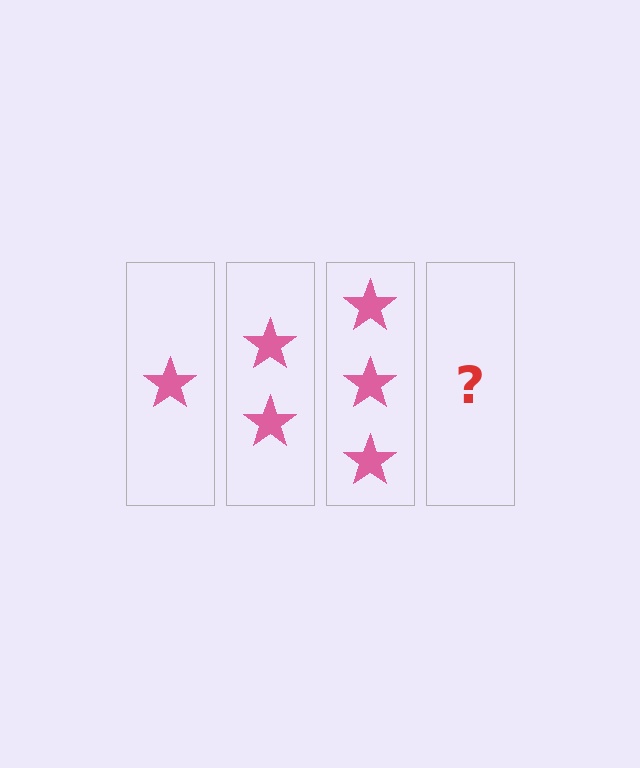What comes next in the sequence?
The next element should be 4 stars.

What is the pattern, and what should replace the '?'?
The pattern is that each step adds one more star. The '?' should be 4 stars.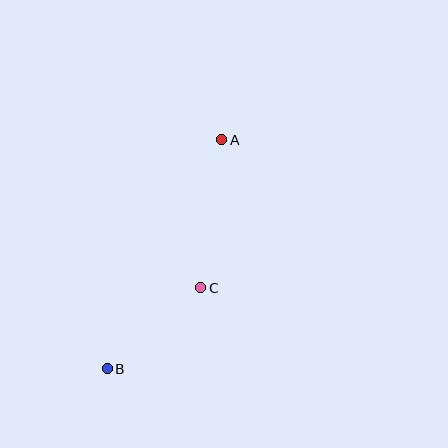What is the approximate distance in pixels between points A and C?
The distance between A and C is approximately 150 pixels.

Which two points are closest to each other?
Points B and C are closest to each other.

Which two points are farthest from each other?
Points A and B are farthest from each other.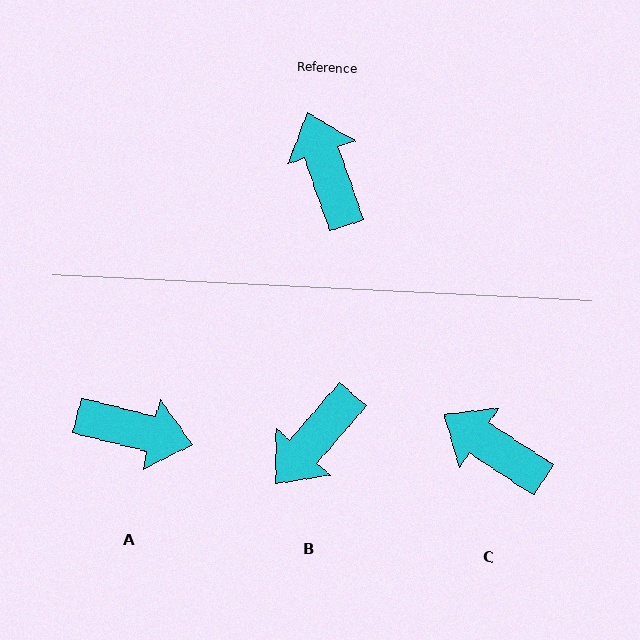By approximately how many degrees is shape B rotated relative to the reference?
Approximately 120 degrees counter-clockwise.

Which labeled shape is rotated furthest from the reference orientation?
A, about 123 degrees away.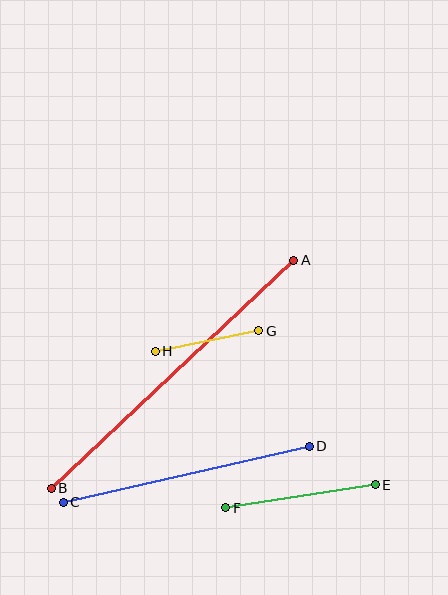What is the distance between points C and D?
The distance is approximately 252 pixels.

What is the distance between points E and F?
The distance is approximately 152 pixels.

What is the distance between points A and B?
The distance is approximately 333 pixels.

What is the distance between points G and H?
The distance is approximately 106 pixels.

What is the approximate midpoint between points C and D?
The midpoint is at approximately (186, 474) pixels.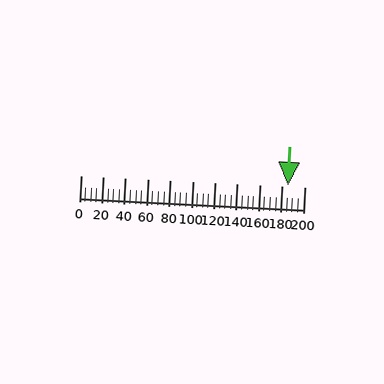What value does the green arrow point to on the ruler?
The green arrow points to approximately 185.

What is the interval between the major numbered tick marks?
The major tick marks are spaced 20 units apart.